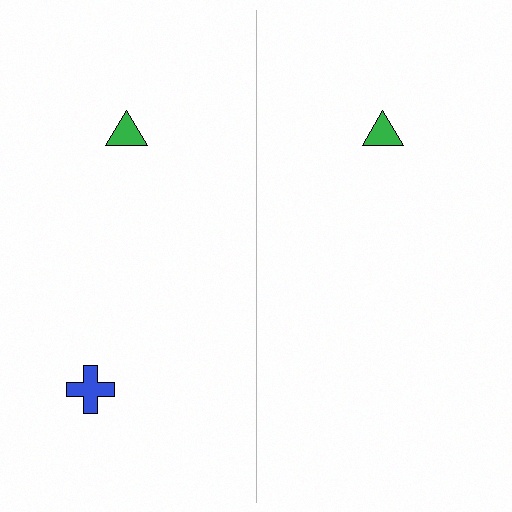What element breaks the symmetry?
A blue cross is missing from the right side.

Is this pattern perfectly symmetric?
No, the pattern is not perfectly symmetric. A blue cross is missing from the right side.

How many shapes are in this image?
There are 3 shapes in this image.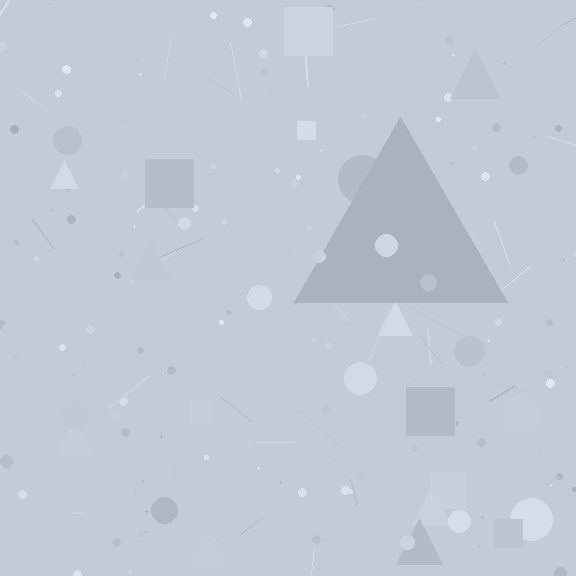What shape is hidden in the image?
A triangle is hidden in the image.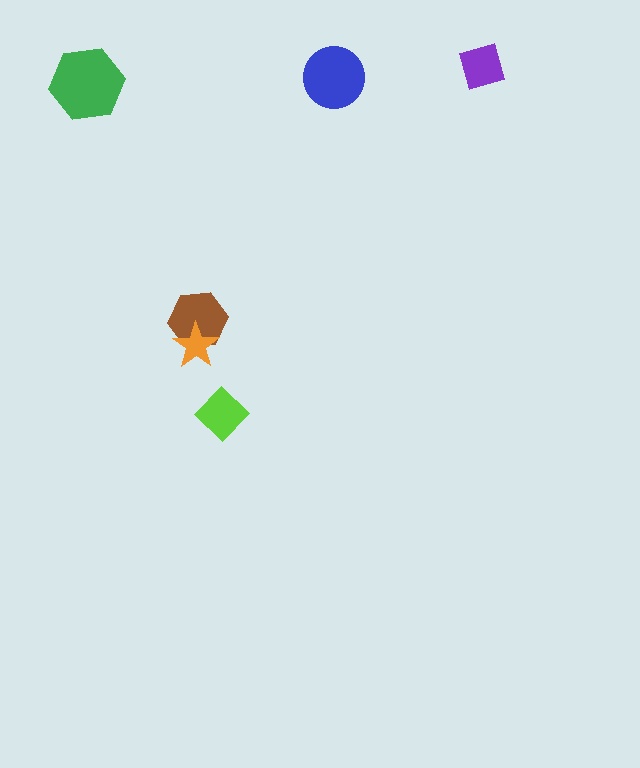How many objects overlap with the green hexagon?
0 objects overlap with the green hexagon.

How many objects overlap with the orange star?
1 object overlaps with the orange star.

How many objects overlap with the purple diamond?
0 objects overlap with the purple diamond.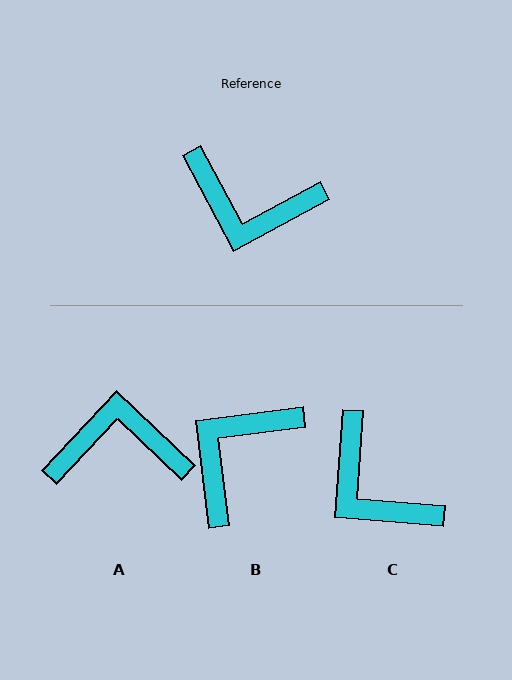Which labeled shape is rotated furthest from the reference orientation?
A, about 161 degrees away.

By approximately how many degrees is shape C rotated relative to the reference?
Approximately 33 degrees clockwise.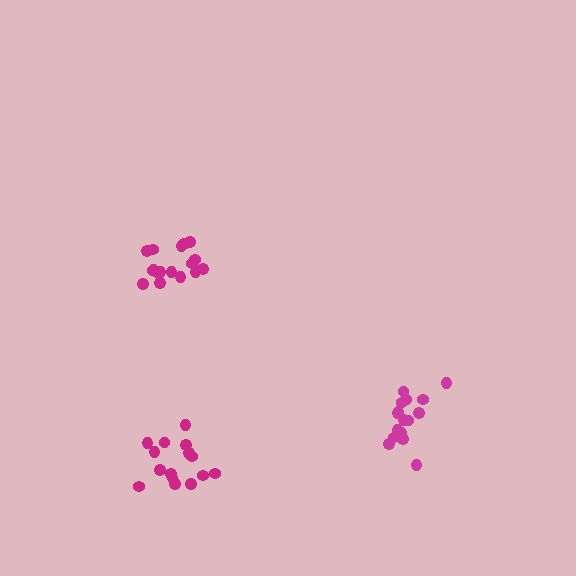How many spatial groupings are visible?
There are 3 spatial groupings.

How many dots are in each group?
Group 1: 15 dots, Group 2: 16 dots, Group 3: 17 dots (48 total).